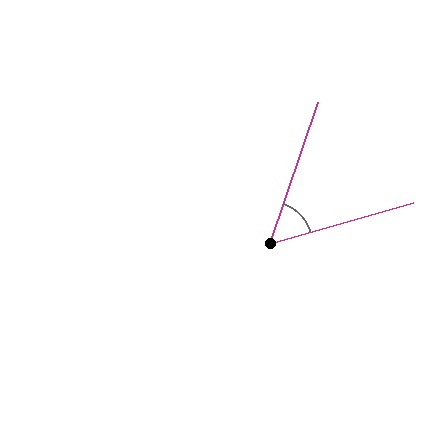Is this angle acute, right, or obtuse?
It is acute.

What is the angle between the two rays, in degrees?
Approximately 55 degrees.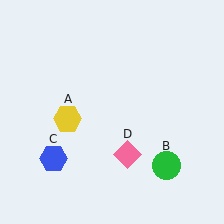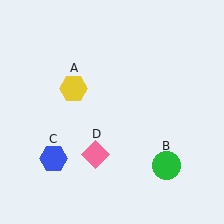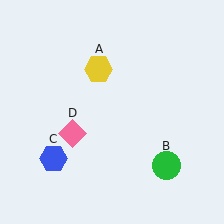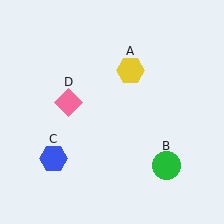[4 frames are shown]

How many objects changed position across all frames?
2 objects changed position: yellow hexagon (object A), pink diamond (object D).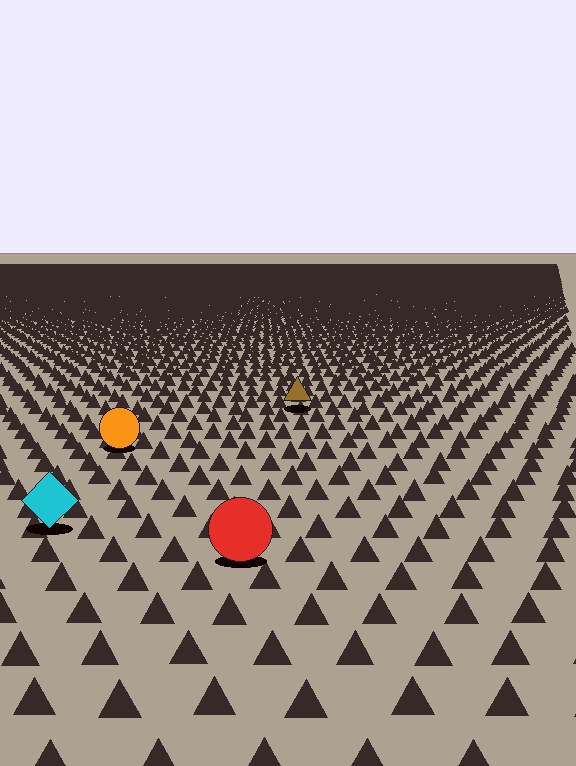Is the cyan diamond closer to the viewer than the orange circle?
Yes. The cyan diamond is closer — you can tell from the texture gradient: the ground texture is coarser near it.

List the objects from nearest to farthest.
From nearest to farthest: the red circle, the cyan diamond, the orange circle, the brown triangle.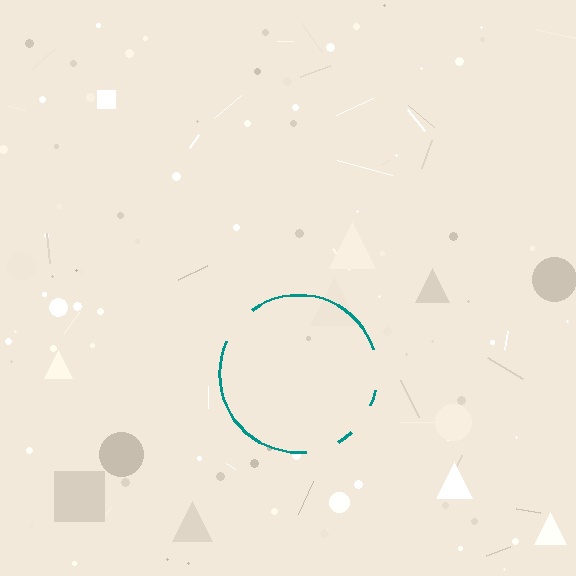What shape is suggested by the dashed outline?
The dashed outline suggests a circle.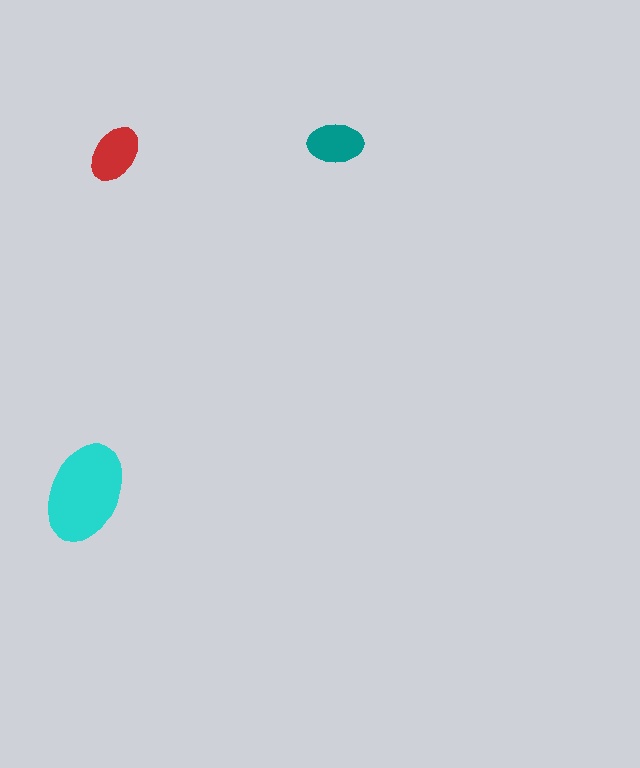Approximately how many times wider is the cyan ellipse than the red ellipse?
About 1.5 times wider.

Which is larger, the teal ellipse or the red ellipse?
The red one.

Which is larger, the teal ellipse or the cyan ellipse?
The cyan one.